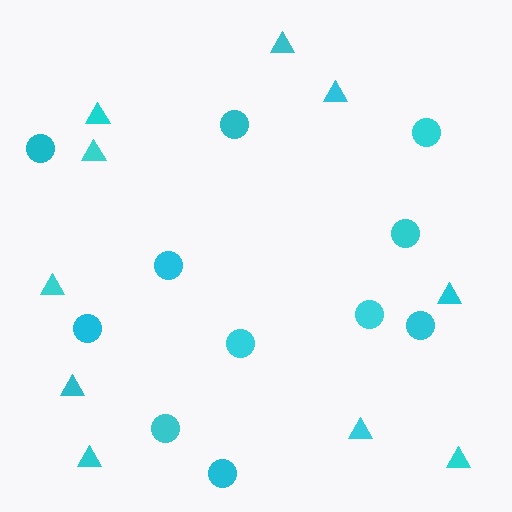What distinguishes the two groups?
There are 2 groups: one group of triangles (10) and one group of circles (11).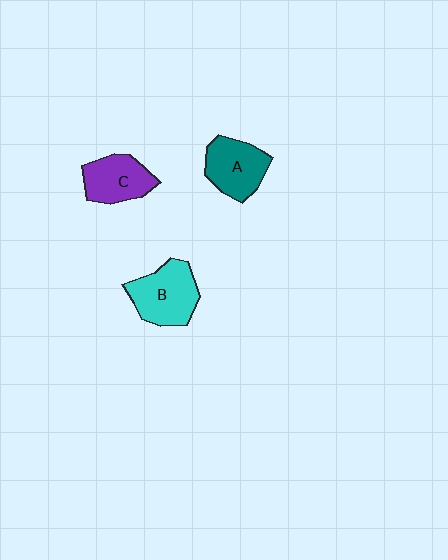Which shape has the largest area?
Shape B (cyan).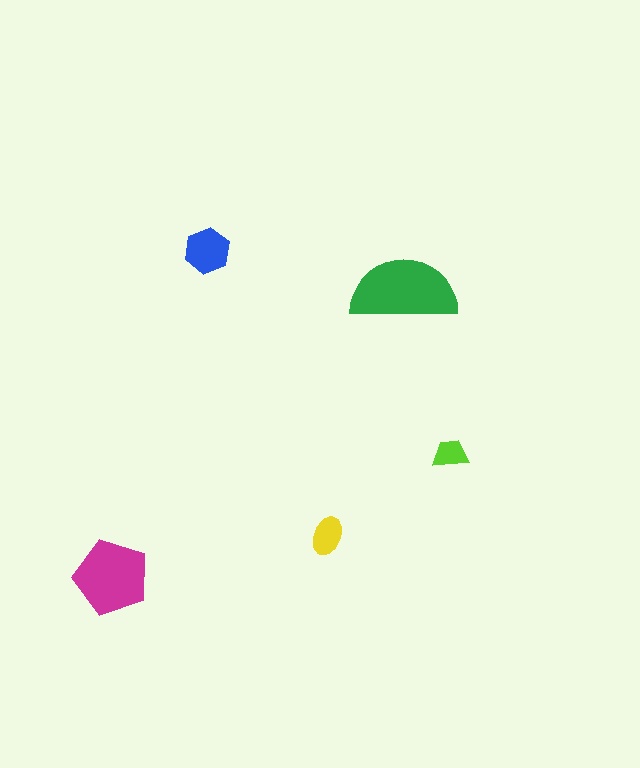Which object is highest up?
The blue hexagon is topmost.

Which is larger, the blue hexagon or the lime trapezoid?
The blue hexagon.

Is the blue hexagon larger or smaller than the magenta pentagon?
Smaller.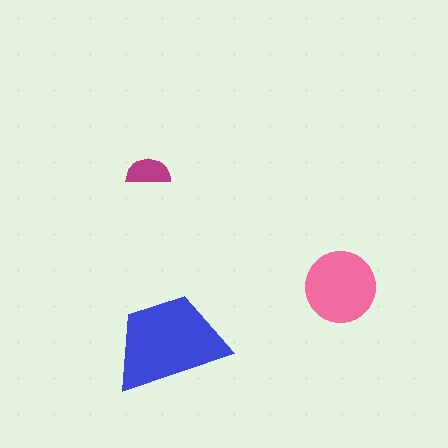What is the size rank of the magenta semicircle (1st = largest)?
3rd.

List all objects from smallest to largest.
The magenta semicircle, the pink circle, the blue trapezoid.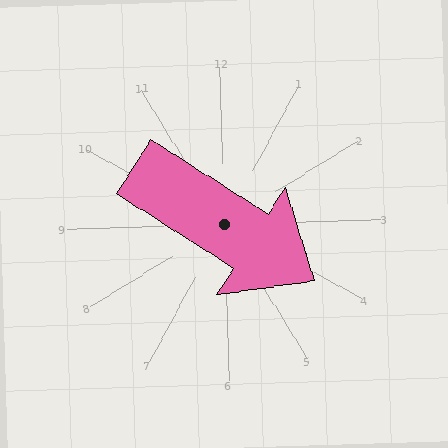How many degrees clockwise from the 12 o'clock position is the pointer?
Approximately 124 degrees.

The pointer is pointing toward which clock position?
Roughly 4 o'clock.